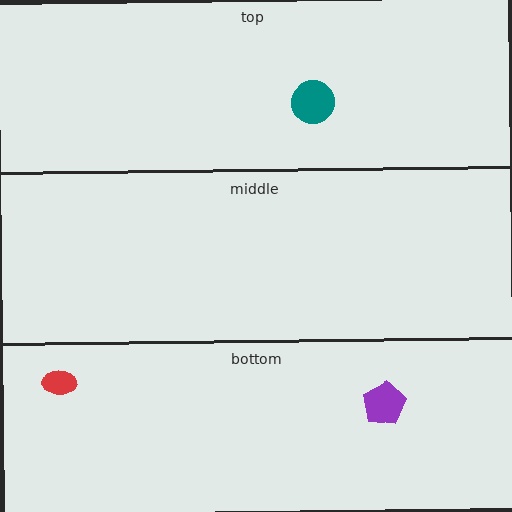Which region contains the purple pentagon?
The bottom region.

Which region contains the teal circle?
The top region.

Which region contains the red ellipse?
The bottom region.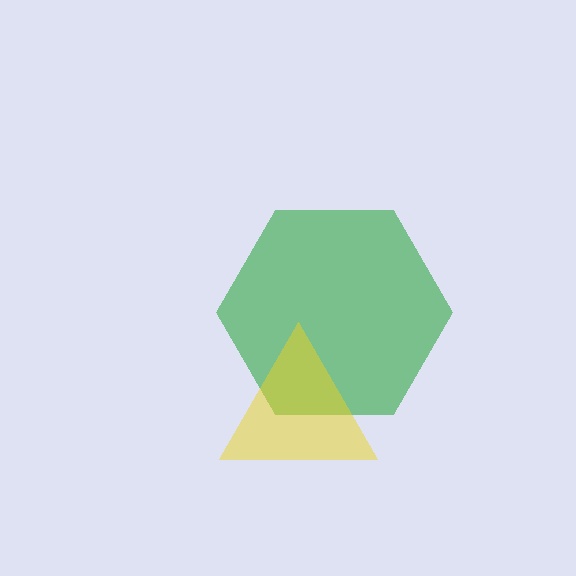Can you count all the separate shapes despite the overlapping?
Yes, there are 2 separate shapes.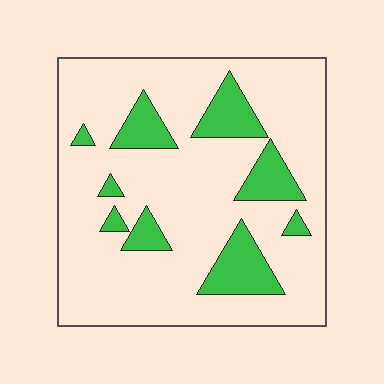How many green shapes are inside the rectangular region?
9.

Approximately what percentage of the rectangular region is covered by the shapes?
Approximately 20%.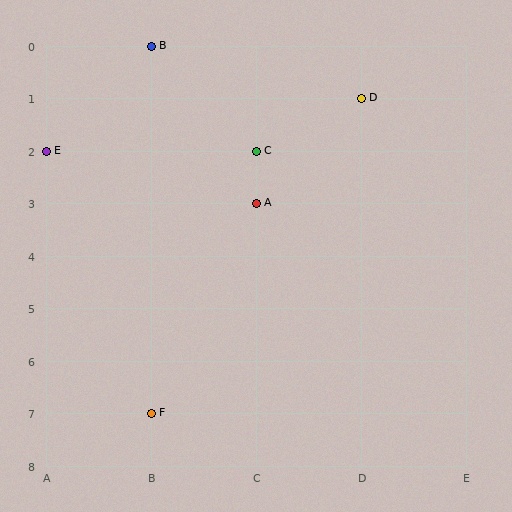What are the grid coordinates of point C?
Point C is at grid coordinates (C, 2).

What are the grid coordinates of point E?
Point E is at grid coordinates (A, 2).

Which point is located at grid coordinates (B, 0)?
Point B is at (B, 0).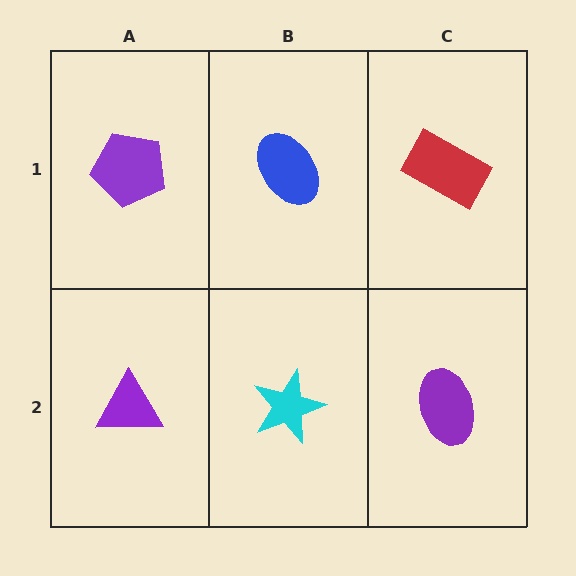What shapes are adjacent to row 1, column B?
A cyan star (row 2, column B), a purple pentagon (row 1, column A), a red rectangle (row 1, column C).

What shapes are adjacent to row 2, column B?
A blue ellipse (row 1, column B), a purple triangle (row 2, column A), a purple ellipse (row 2, column C).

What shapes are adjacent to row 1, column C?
A purple ellipse (row 2, column C), a blue ellipse (row 1, column B).